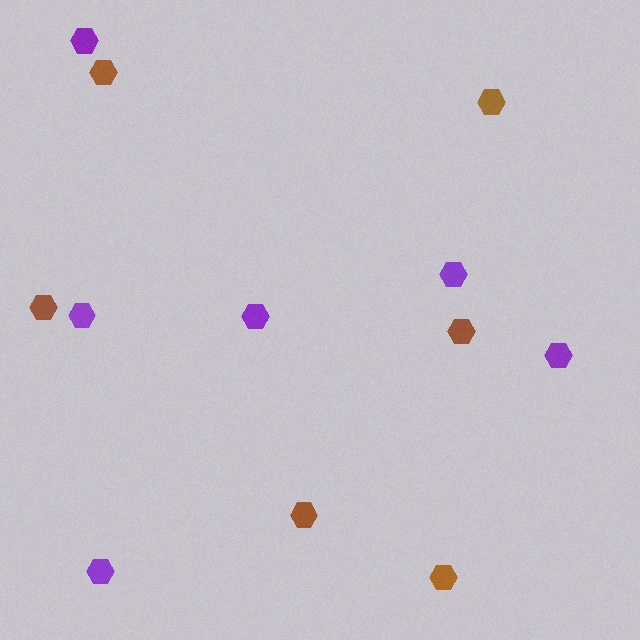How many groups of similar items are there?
There are 2 groups: one group of brown hexagons (6) and one group of purple hexagons (6).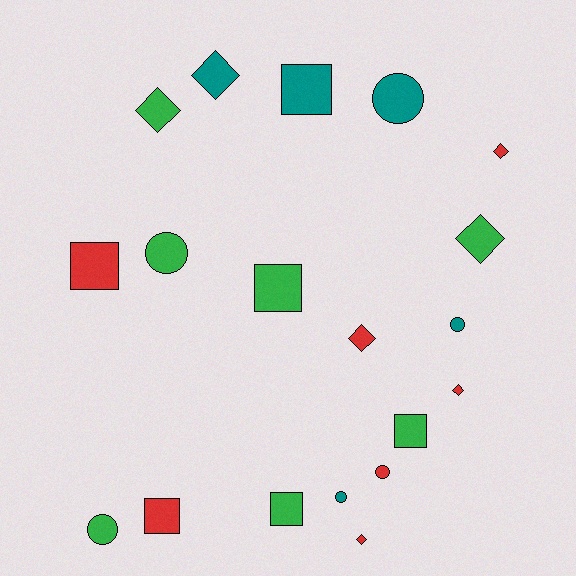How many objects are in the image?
There are 19 objects.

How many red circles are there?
There is 1 red circle.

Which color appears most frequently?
Red, with 7 objects.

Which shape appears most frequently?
Diamond, with 7 objects.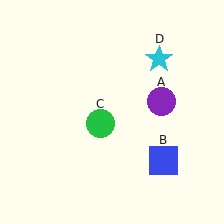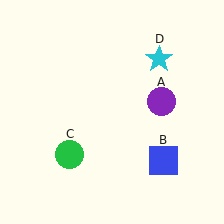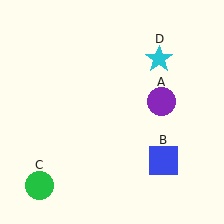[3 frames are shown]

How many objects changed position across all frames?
1 object changed position: green circle (object C).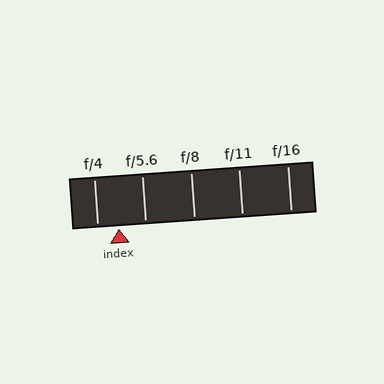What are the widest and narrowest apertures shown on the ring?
The widest aperture shown is f/4 and the narrowest is f/16.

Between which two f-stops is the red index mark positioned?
The index mark is between f/4 and f/5.6.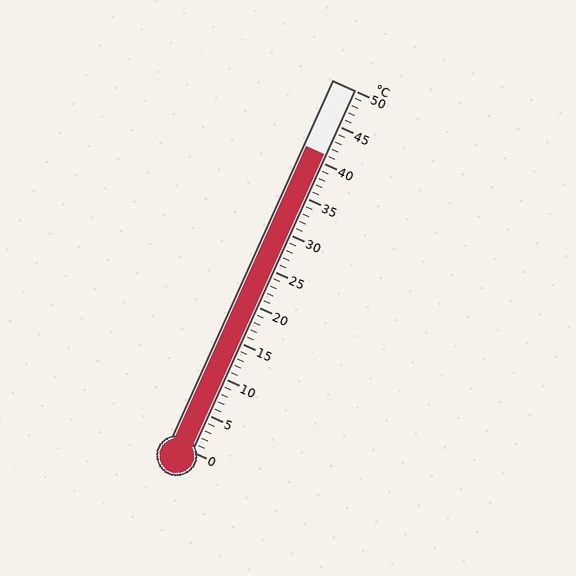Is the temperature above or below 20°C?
The temperature is above 20°C.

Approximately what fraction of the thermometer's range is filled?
The thermometer is filled to approximately 80% of its range.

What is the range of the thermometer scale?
The thermometer scale ranges from 0°C to 50°C.